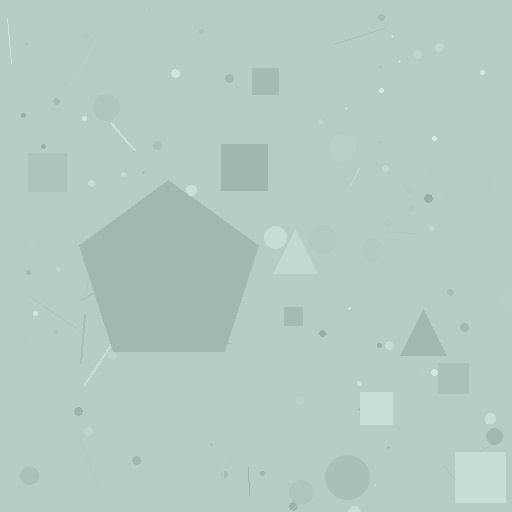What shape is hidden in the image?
A pentagon is hidden in the image.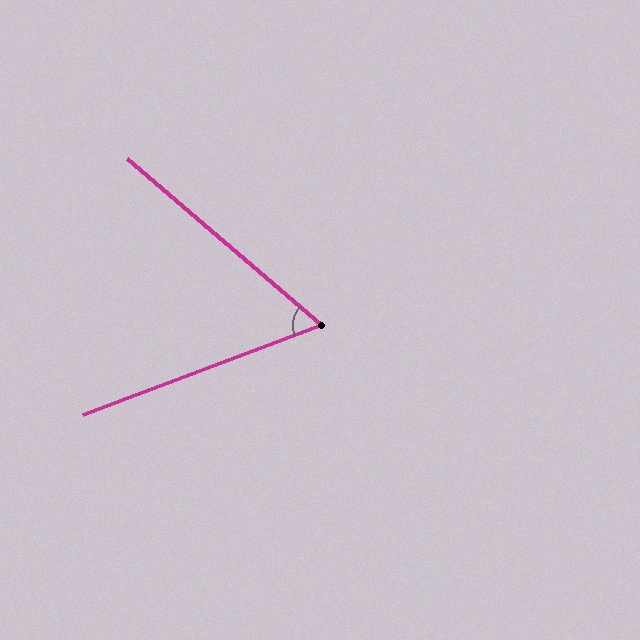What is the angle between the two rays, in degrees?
Approximately 61 degrees.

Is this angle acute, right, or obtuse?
It is acute.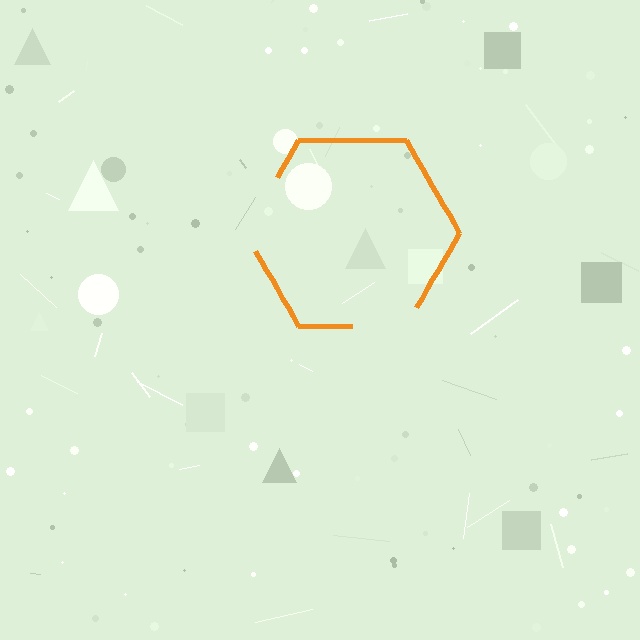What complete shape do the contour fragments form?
The contour fragments form a hexagon.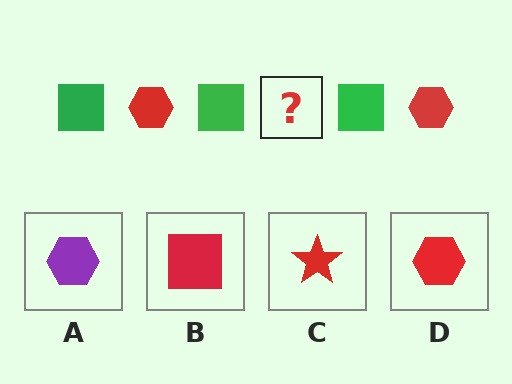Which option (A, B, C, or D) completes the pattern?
D.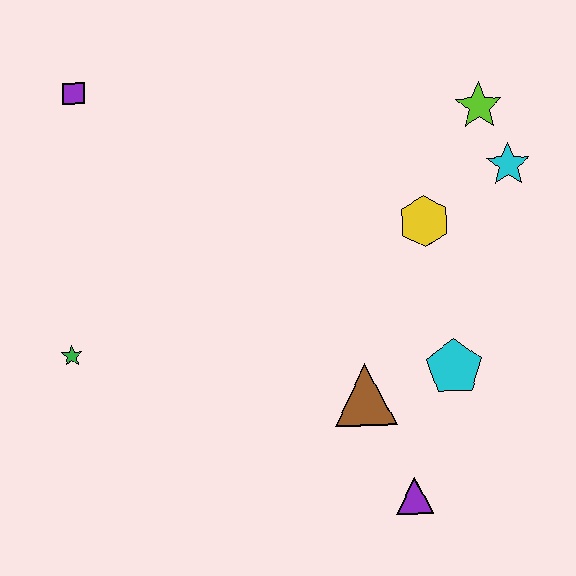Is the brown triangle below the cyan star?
Yes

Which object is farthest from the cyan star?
The green star is farthest from the cyan star.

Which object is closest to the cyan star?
The lime star is closest to the cyan star.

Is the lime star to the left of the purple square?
No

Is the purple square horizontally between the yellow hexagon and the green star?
Yes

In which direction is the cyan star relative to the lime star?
The cyan star is below the lime star.